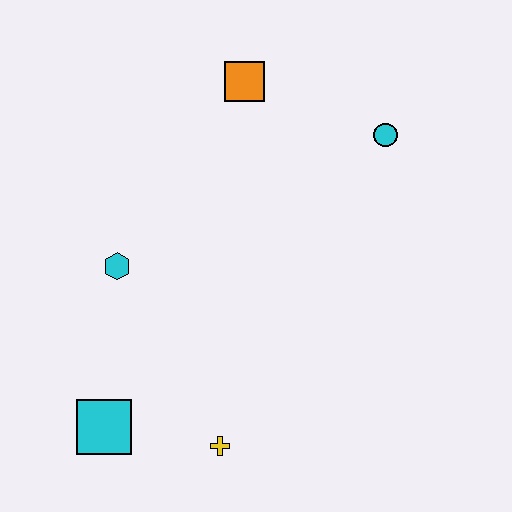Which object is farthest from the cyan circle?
The cyan square is farthest from the cyan circle.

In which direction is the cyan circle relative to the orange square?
The cyan circle is to the right of the orange square.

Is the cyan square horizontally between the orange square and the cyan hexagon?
No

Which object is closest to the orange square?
The cyan circle is closest to the orange square.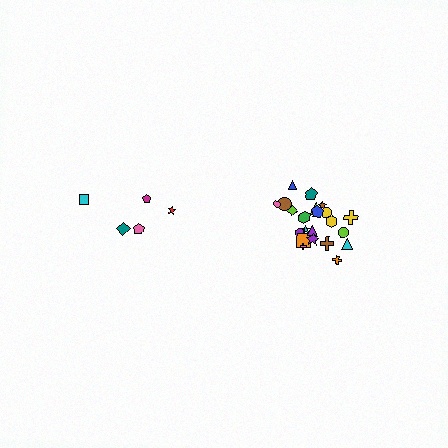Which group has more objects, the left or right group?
The right group.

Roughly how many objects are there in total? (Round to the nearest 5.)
Roughly 25 objects in total.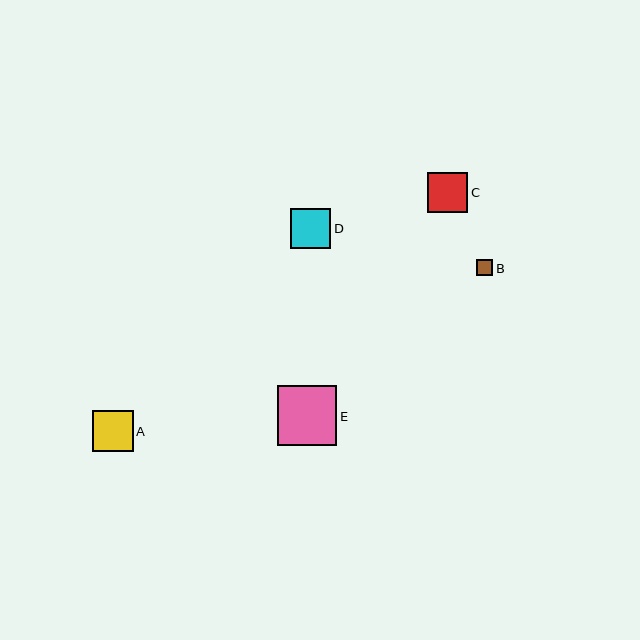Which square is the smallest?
Square B is the smallest with a size of approximately 16 pixels.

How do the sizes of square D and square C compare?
Square D and square C are approximately the same size.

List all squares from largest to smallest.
From largest to smallest: E, A, D, C, B.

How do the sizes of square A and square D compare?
Square A and square D are approximately the same size.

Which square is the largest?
Square E is the largest with a size of approximately 60 pixels.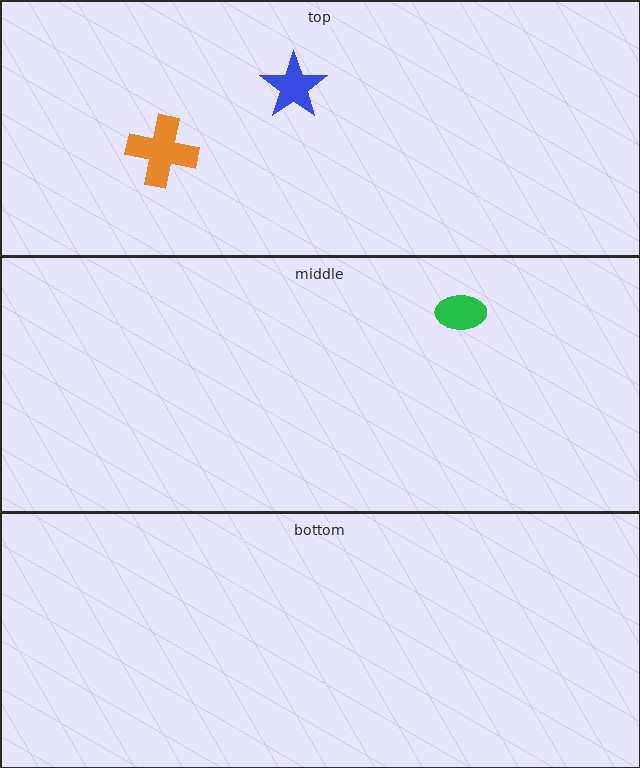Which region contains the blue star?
The top region.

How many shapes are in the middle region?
1.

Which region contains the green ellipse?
The middle region.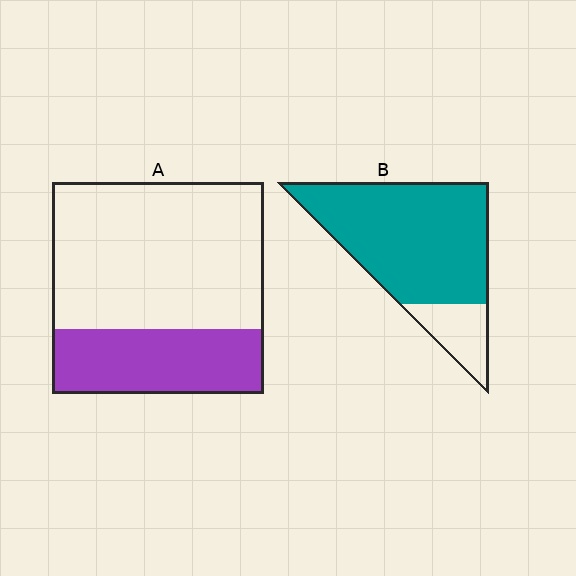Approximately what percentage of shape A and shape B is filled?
A is approximately 30% and B is approximately 80%.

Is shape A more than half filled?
No.